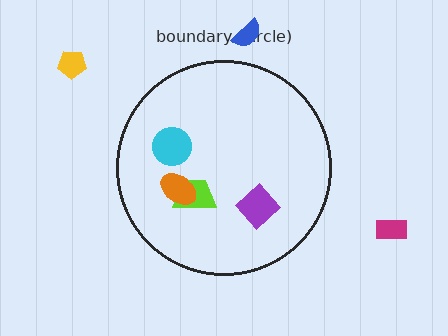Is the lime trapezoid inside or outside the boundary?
Inside.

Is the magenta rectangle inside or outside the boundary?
Outside.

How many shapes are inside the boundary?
4 inside, 3 outside.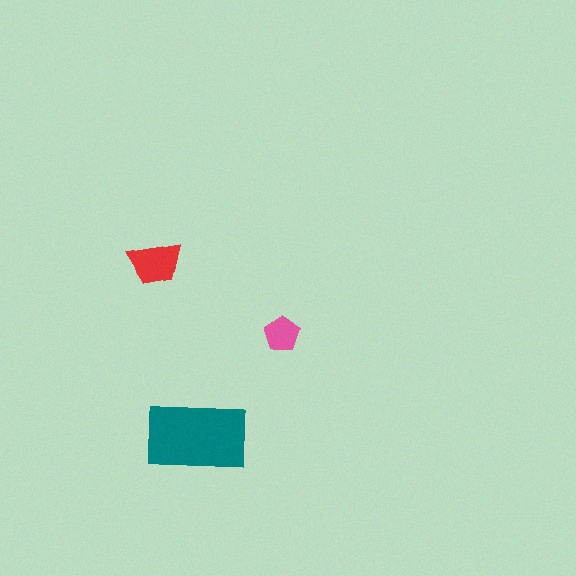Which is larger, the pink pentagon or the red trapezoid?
The red trapezoid.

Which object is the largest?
The teal rectangle.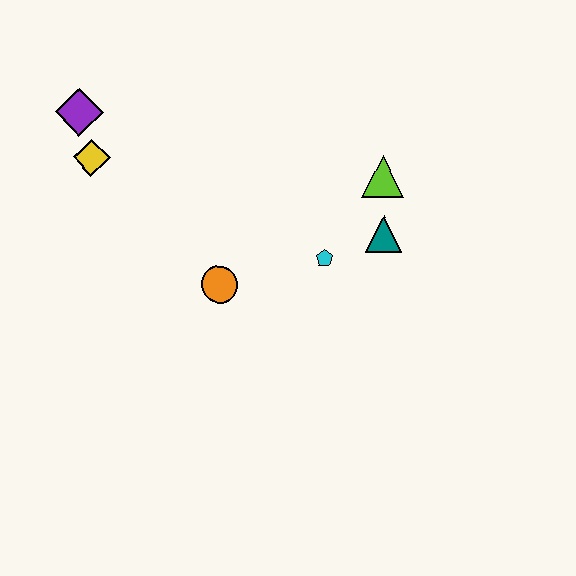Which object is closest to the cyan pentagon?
The teal triangle is closest to the cyan pentagon.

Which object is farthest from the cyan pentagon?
The purple diamond is farthest from the cyan pentagon.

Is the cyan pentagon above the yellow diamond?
No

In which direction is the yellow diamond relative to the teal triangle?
The yellow diamond is to the left of the teal triangle.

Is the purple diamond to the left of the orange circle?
Yes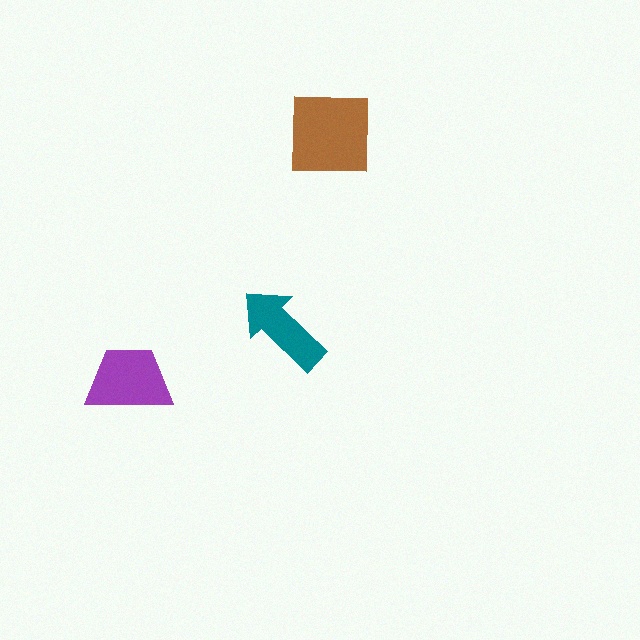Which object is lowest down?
The purple trapezoid is bottommost.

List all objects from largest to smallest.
The brown square, the purple trapezoid, the teal arrow.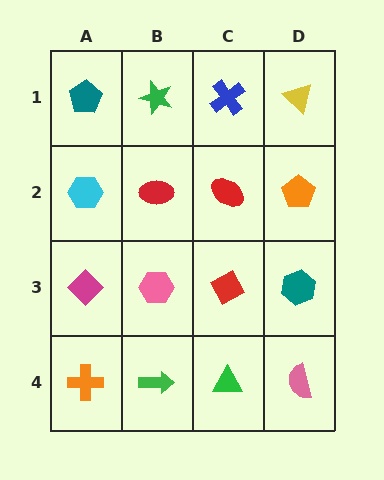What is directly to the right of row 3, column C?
A teal hexagon.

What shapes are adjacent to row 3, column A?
A cyan hexagon (row 2, column A), an orange cross (row 4, column A), a pink hexagon (row 3, column B).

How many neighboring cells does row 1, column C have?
3.